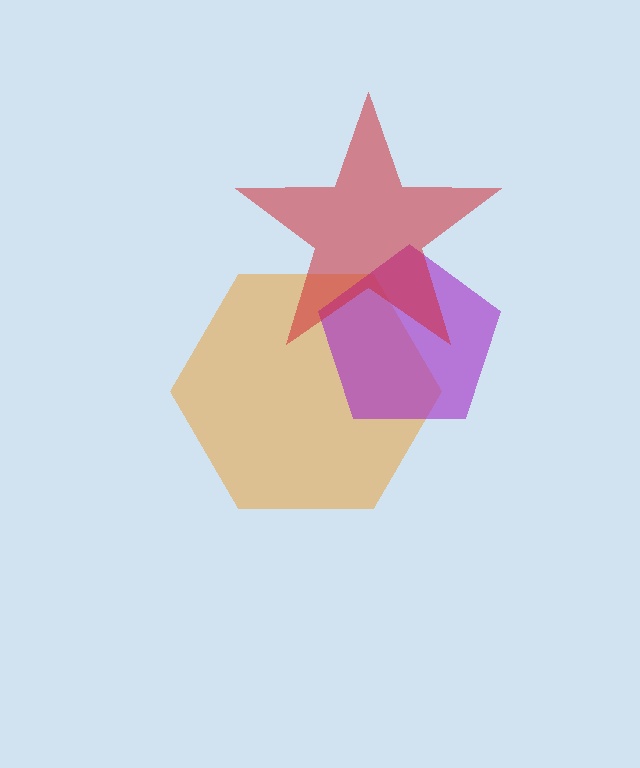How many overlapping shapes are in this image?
There are 3 overlapping shapes in the image.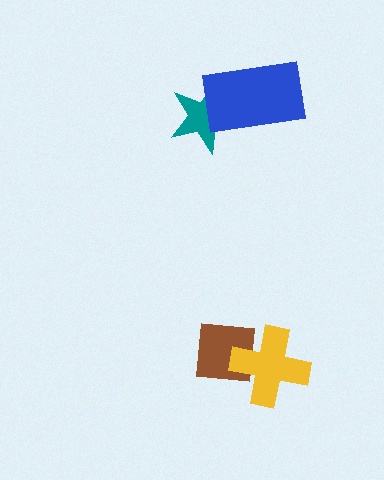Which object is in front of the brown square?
The yellow cross is in front of the brown square.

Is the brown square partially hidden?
Yes, it is partially covered by another shape.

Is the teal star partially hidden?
Yes, it is partially covered by another shape.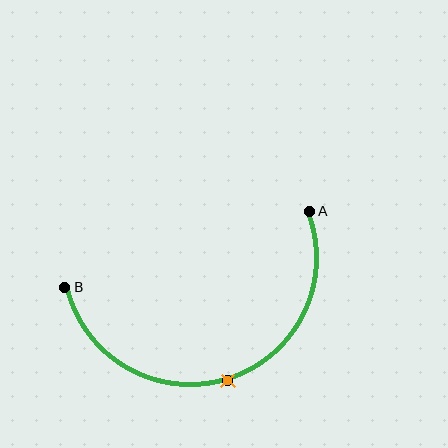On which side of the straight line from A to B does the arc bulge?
The arc bulges below the straight line connecting A and B.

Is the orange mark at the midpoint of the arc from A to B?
Yes. The orange mark lies on the arc at equal arc-length from both A and B — it is the arc midpoint.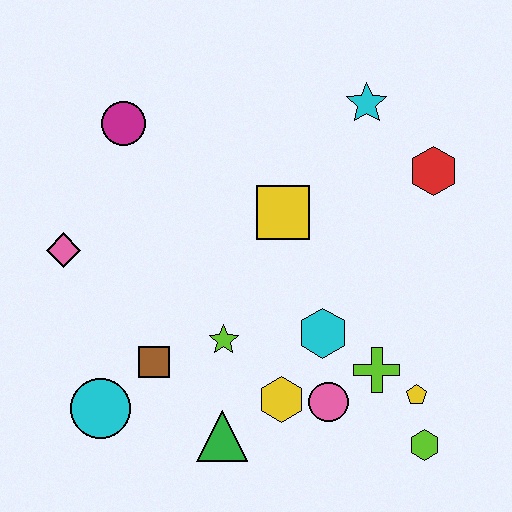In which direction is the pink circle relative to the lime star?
The pink circle is to the right of the lime star.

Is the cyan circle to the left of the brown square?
Yes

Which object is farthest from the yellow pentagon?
The magenta circle is farthest from the yellow pentagon.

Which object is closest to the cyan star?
The red hexagon is closest to the cyan star.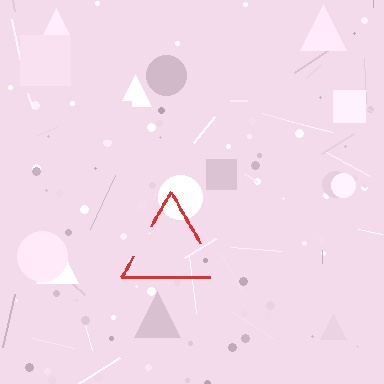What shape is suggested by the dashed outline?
The dashed outline suggests a triangle.